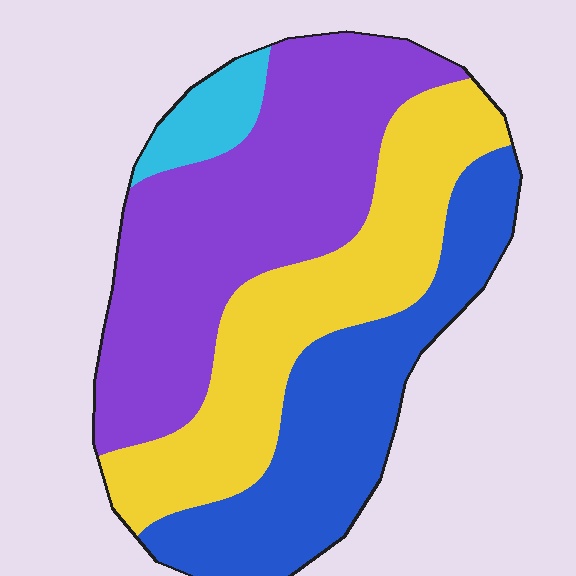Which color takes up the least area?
Cyan, at roughly 5%.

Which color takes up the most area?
Purple, at roughly 40%.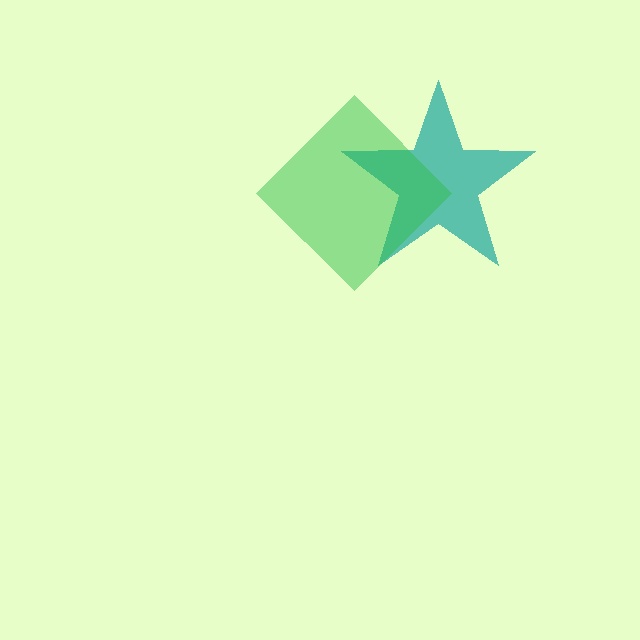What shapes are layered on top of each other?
The layered shapes are: a teal star, a green diamond.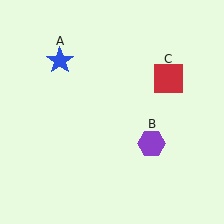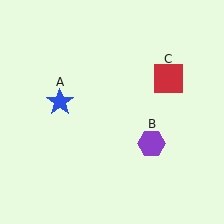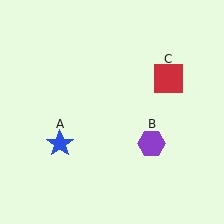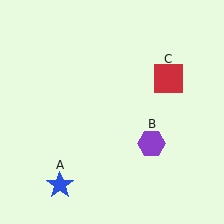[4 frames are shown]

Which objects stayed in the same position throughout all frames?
Purple hexagon (object B) and red square (object C) remained stationary.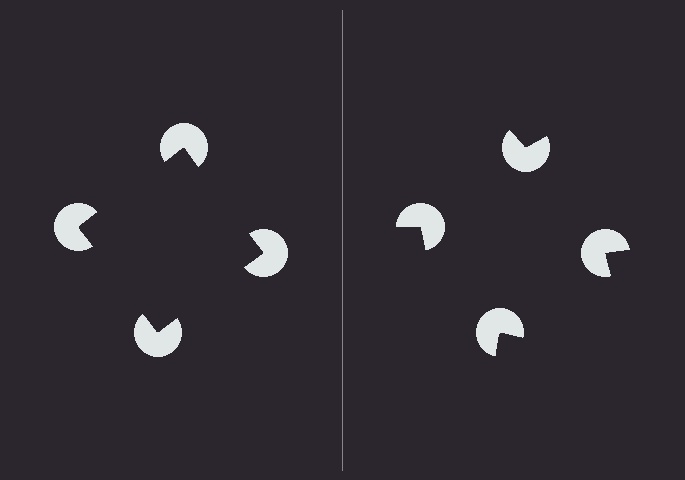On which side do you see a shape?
An illusory square appears on the left side. On the right side the wedge cuts are rotated, so no coherent shape forms.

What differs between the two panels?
The pac-man discs are positioned identically on both sides; only the wedge orientations differ. On the left they align to a square; on the right they are misaligned.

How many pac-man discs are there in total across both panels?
8 — 4 on each side.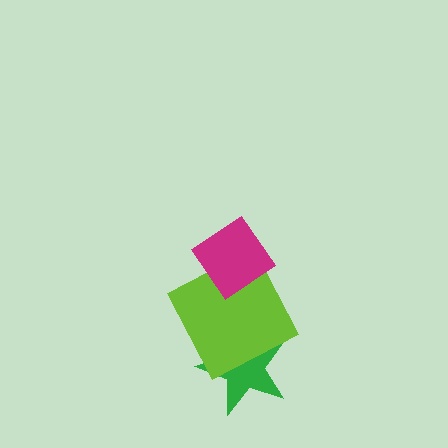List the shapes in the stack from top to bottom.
From top to bottom: the magenta diamond, the lime square, the green star.